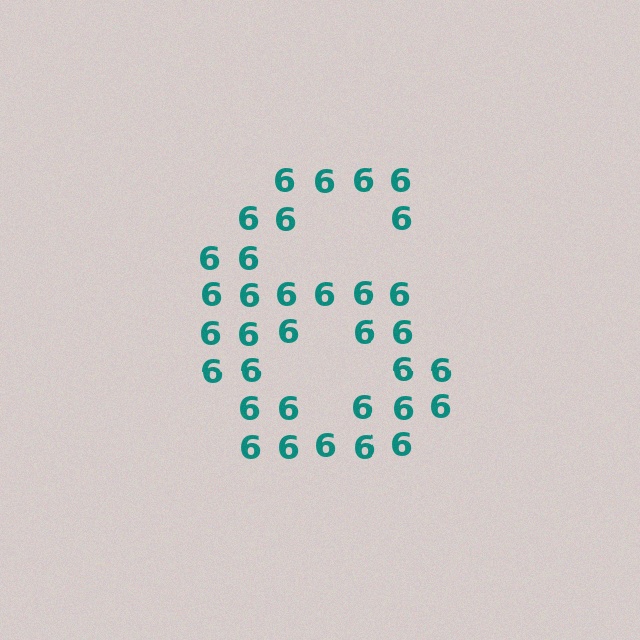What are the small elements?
The small elements are digit 6's.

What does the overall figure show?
The overall figure shows the digit 6.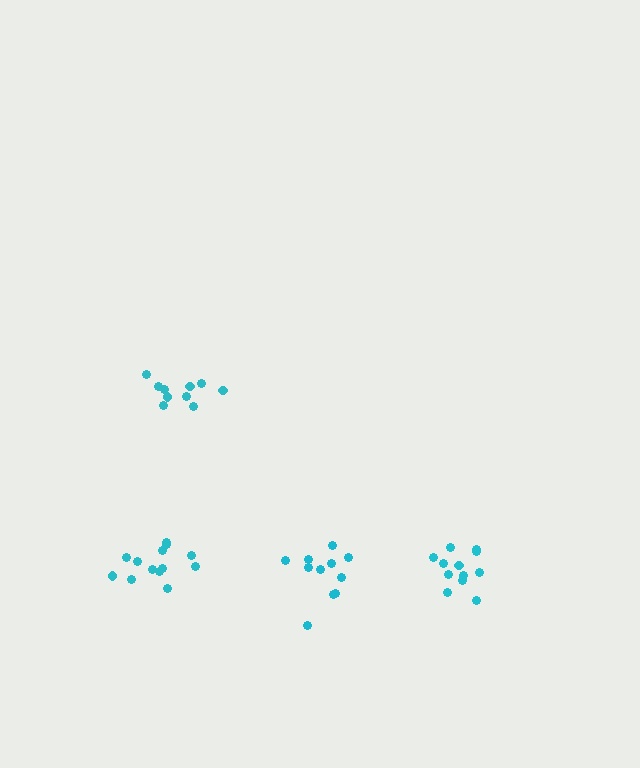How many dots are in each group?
Group 1: 13 dots, Group 2: 10 dots, Group 3: 11 dots, Group 4: 12 dots (46 total).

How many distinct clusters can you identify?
There are 4 distinct clusters.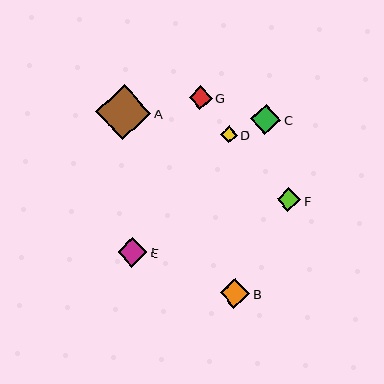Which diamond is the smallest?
Diamond D is the smallest with a size of approximately 17 pixels.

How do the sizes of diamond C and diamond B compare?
Diamond C and diamond B are approximately the same size.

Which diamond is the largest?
Diamond A is the largest with a size of approximately 55 pixels.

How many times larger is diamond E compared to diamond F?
Diamond E is approximately 1.2 times the size of diamond F.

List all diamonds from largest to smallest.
From largest to smallest: A, C, B, E, F, G, D.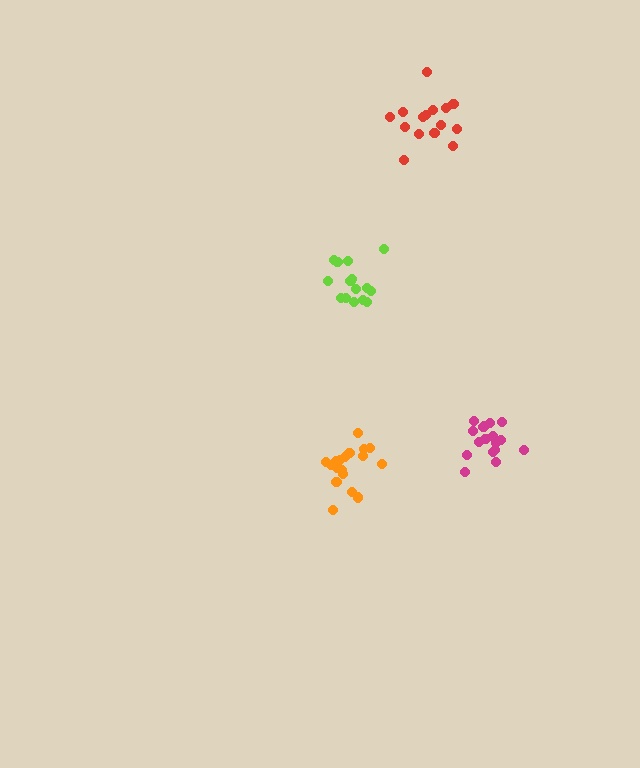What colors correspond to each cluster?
The clusters are colored: lime, magenta, red, orange.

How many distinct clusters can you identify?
There are 4 distinct clusters.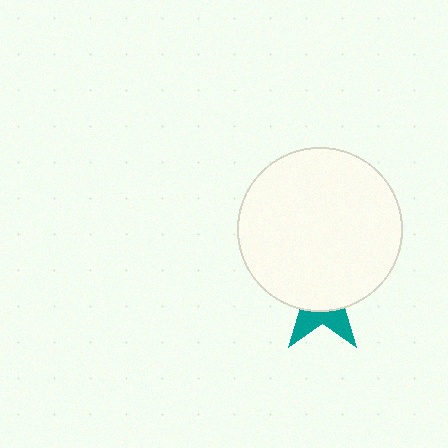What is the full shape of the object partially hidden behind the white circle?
The partially hidden object is a teal star.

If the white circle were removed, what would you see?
You would see the complete teal star.